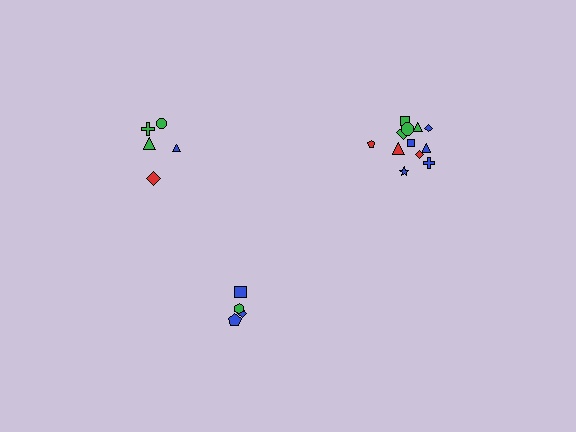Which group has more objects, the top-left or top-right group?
The top-right group.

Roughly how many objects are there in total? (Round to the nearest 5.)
Roughly 20 objects in total.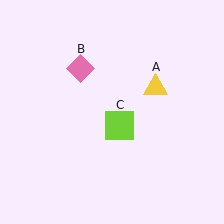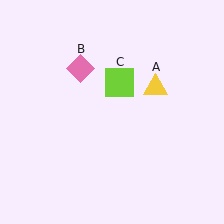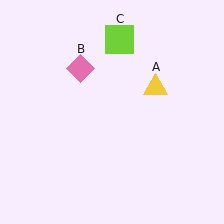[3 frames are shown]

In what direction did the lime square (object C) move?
The lime square (object C) moved up.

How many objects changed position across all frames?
1 object changed position: lime square (object C).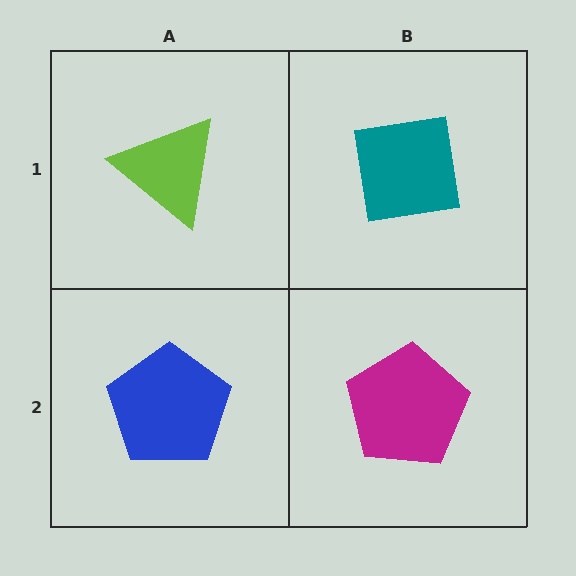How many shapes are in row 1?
2 shapes.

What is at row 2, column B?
A magenta pentagon.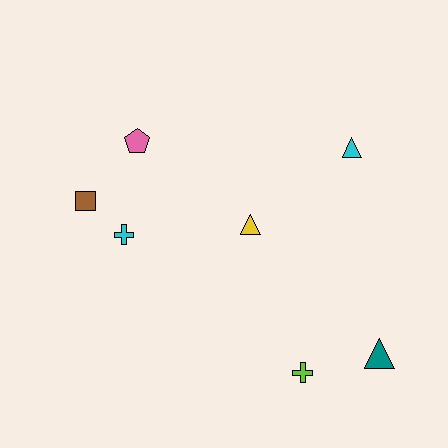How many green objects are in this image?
There are no green objects.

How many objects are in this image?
There are 7 objects.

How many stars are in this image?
There are no stars.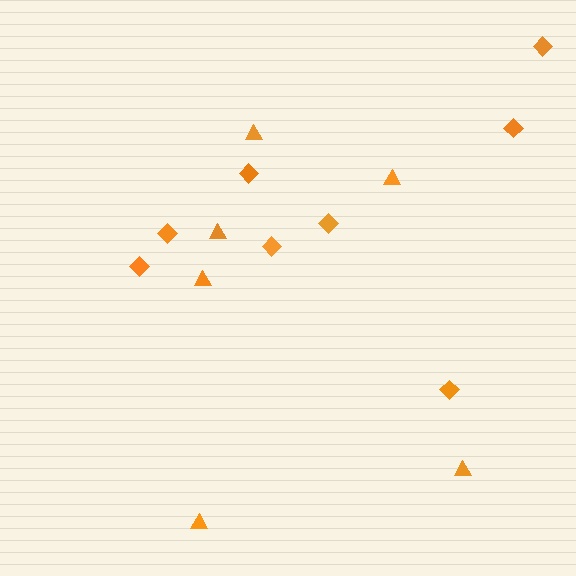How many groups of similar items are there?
There are 2 groups: one group of triangles (6) and one group of diamonds (8).